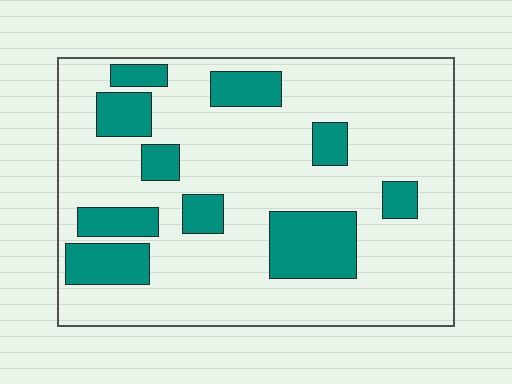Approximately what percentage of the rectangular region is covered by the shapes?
Approximately 25%.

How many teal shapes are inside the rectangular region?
10.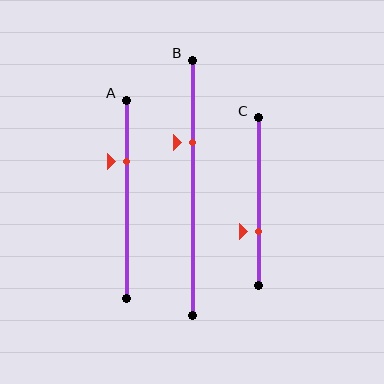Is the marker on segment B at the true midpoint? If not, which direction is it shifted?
No, the marker on segment B is shifted upward by about 18% of the segment length.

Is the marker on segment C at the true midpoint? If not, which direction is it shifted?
No, the marker on segment C is shifted downward by about 18% of the segment length.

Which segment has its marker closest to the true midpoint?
Segment C has its marker closest to the true midpoint.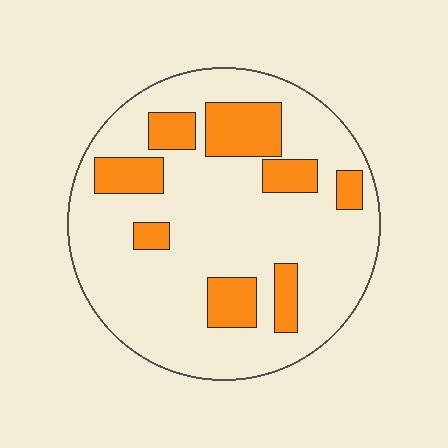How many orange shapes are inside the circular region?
8.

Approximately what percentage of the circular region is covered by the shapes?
Approximately 20%.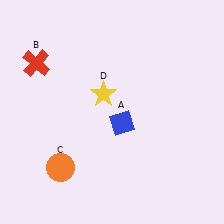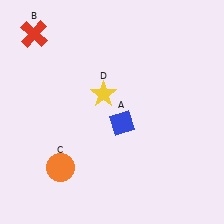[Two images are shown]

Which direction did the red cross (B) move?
The red cross (B) moved up.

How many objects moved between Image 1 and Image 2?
1 object moved between the two images.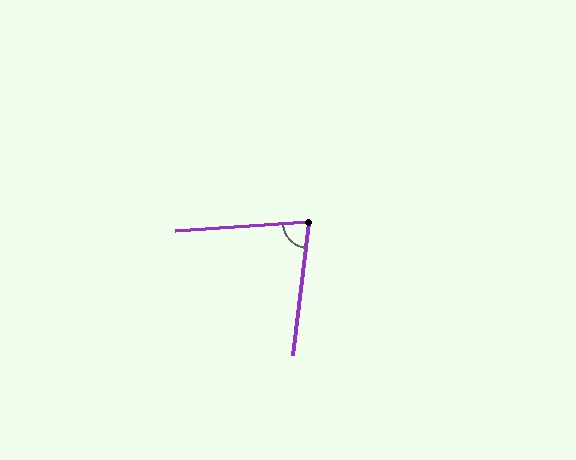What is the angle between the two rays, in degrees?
Approximately 79 degrees.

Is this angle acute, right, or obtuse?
It is acute.